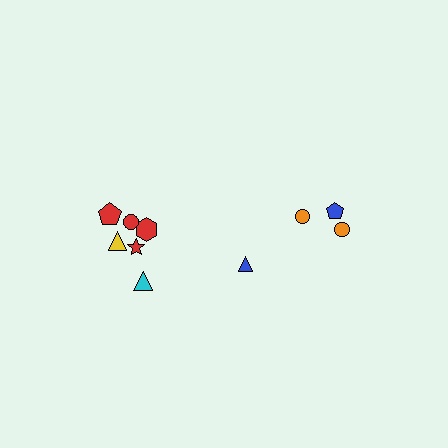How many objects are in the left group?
There are 6 objects.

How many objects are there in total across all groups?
There are 10 objects.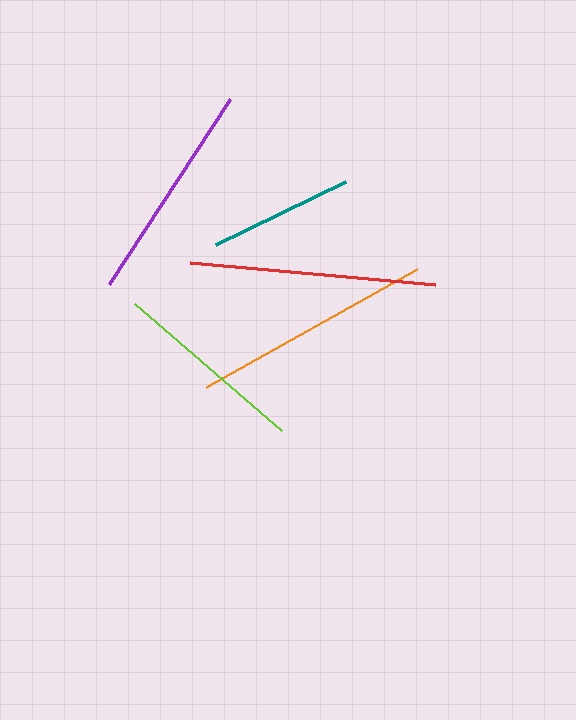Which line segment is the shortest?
The teal line is the shortest at approximately 144 pixels.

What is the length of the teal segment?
The teal segment is approximately 144 pixels long.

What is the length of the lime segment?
The lime segment is approximately 194 pixels long.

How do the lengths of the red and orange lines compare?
The red and orange lines are approximately the same length.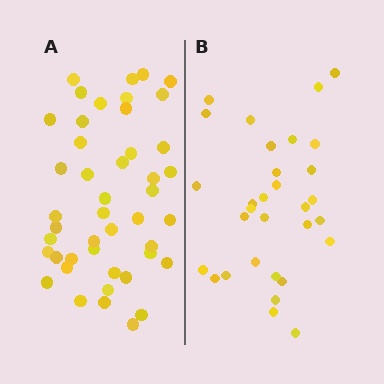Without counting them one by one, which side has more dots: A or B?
Region A (the left region) has more dots.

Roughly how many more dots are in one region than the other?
Region A has approximately 15 more dots than region B.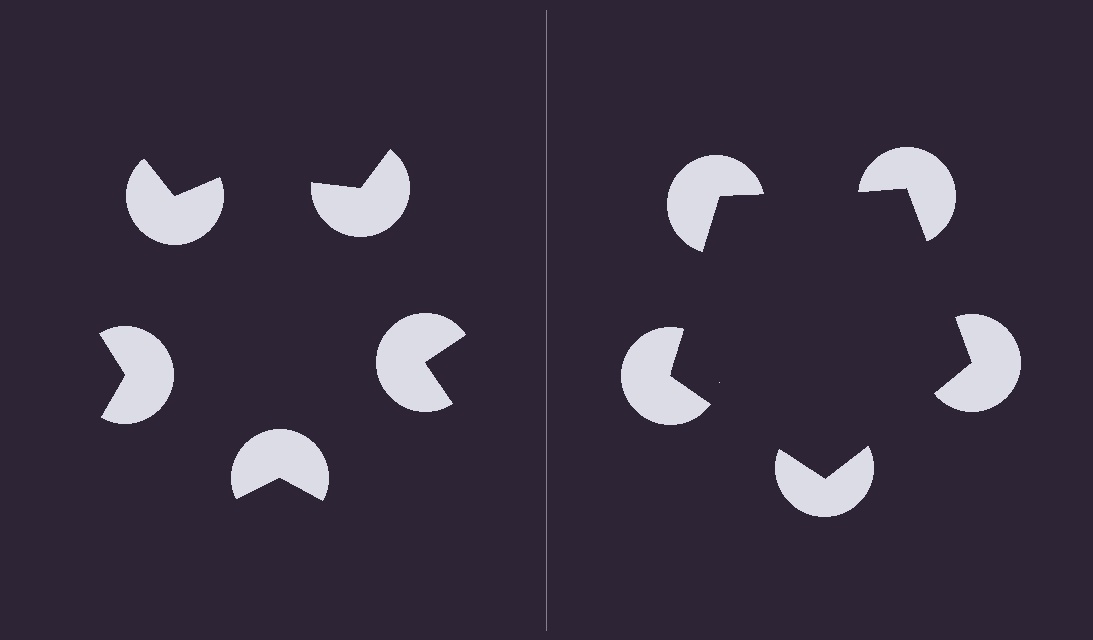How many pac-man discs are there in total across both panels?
10 — 5 on each side.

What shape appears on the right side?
An illusory pentagon.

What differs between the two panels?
The pac-man discs are positioned identically on both sides; only the wedge orientations differ. On the right they align to a pentagon; on the left they are misaligned.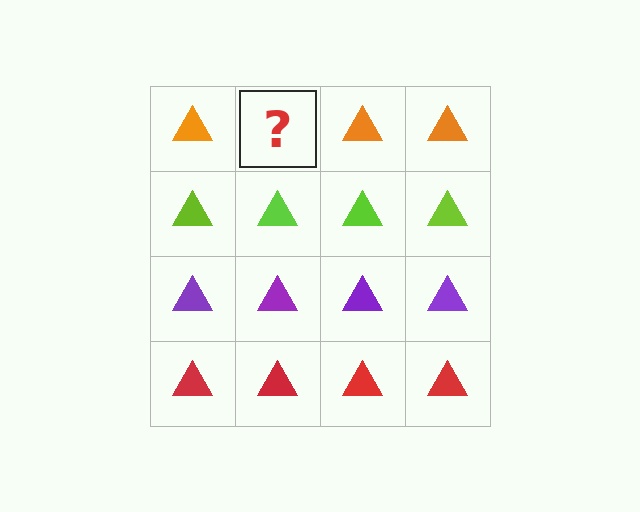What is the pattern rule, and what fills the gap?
The rule is that each row has a consistent color. The gap should be filled with an orange triangle.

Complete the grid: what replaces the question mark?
The question mark should be replaced with an orange triangle.